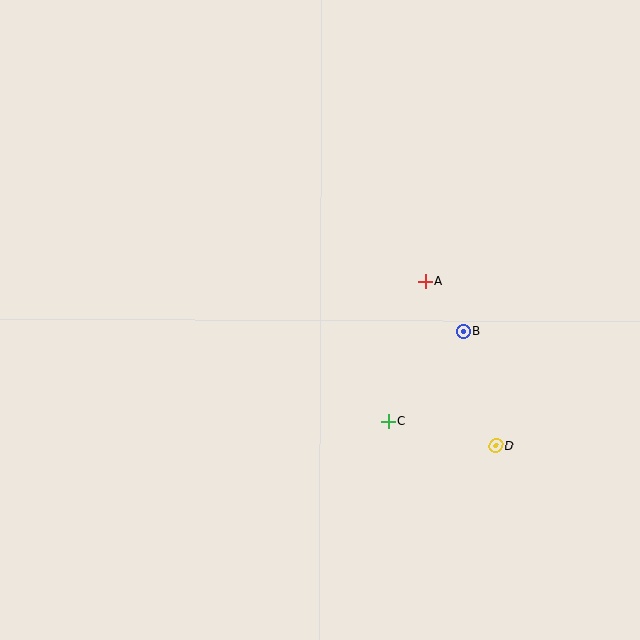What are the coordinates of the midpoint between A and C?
The midpoint between A and C is at (407, 352).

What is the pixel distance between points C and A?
The distance between C and A is 145 pixels.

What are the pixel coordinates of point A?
Point A is at (425, 282).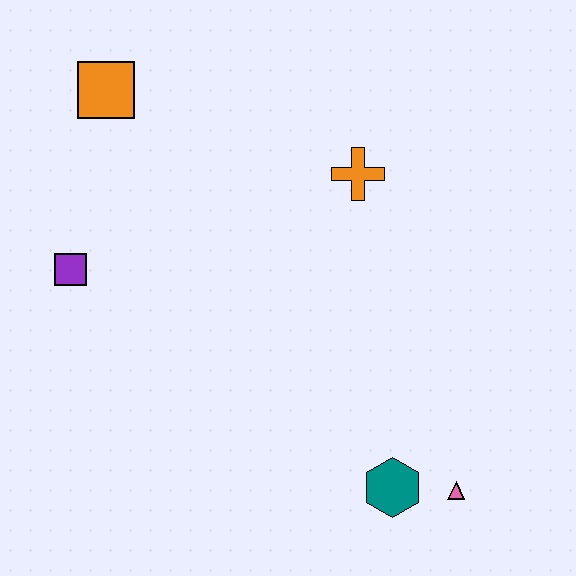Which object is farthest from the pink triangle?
The orange square is farthest from the pink triangle.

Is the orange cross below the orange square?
Yes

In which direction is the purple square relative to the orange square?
The purple square is below the orange square.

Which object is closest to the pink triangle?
The teal hexagon is closest to the pink triangle.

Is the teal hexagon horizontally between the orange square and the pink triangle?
Yes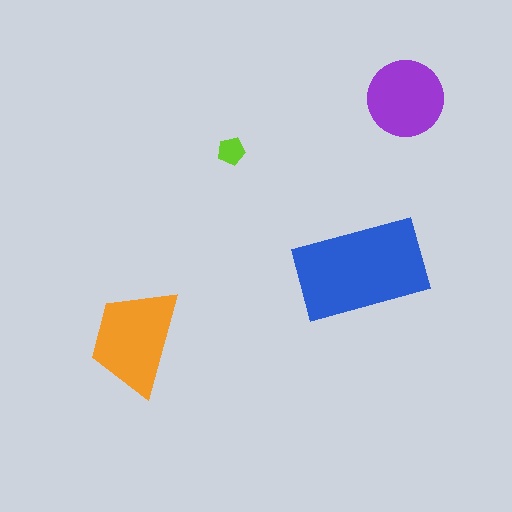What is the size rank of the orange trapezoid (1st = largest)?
2nd.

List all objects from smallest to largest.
The lime pentagon, the purple circle, the orange trapezoid, the blue rectangle.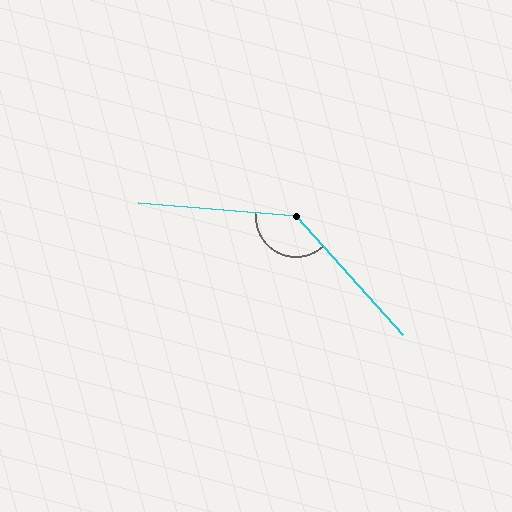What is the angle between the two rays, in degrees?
Approximately 137 degrees.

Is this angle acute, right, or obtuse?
It is obtuse.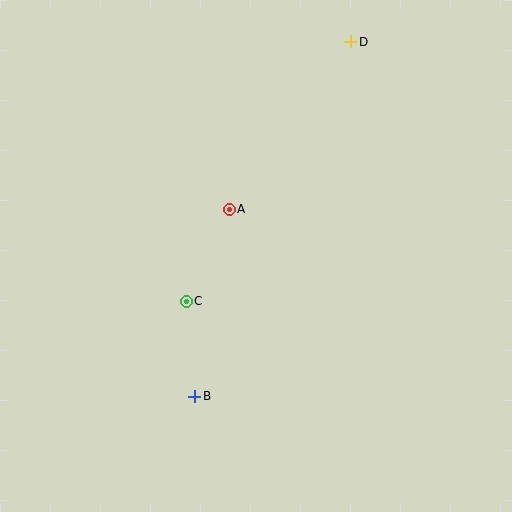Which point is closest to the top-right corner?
Point D is closest to the top-right corner.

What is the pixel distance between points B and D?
The distance between B and D is 387 pixels.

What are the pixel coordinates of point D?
Point D is at (351, 42).